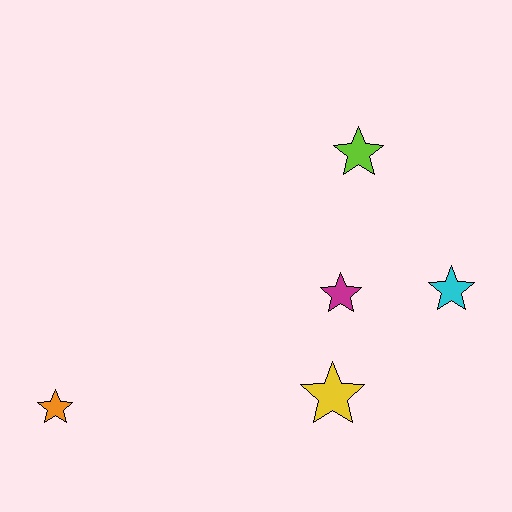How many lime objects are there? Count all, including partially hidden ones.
There is 1 lime object.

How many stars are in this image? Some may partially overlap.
There are 5 stars.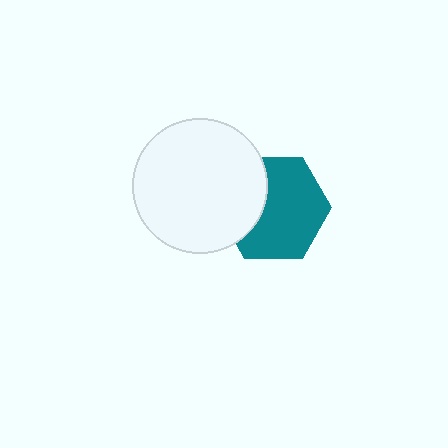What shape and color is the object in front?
The object in front is a white circle.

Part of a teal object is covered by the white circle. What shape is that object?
It is a hexagon.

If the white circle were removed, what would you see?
You would see the complete teal hexagon.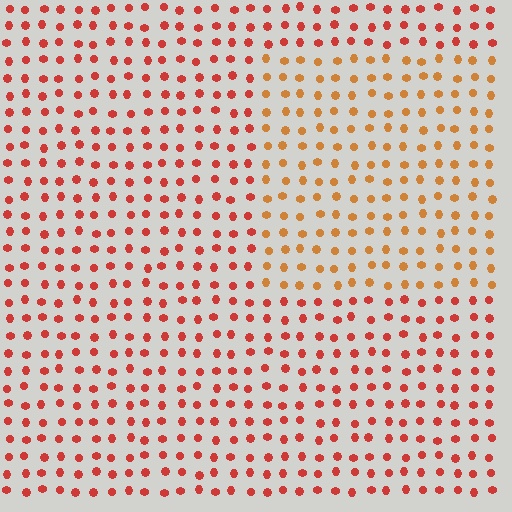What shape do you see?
I see a rectangle.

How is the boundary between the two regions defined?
The boundary is defined purely by a slight shift in hue (about 29 degrees). Spacing, size, and orientation are identical on both sides.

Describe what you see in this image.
The image is filled with small red elements in a uniform arrangement. A rectangle-shaped region is visible where the elements are tinted to a slightly different hue, forming a subtle color boundary.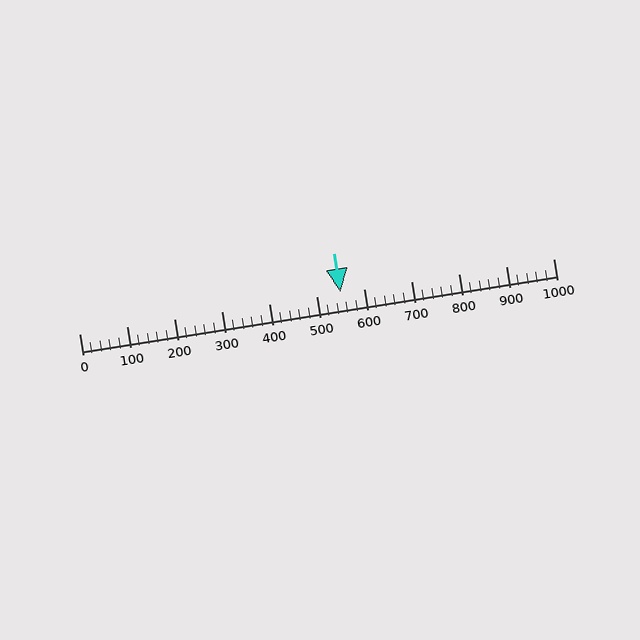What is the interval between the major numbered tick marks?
The major tick marks are spaced 100 units apart.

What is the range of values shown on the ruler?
The ruler shows values from 0 to 1000.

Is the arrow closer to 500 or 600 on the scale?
The arrow is closer to 600.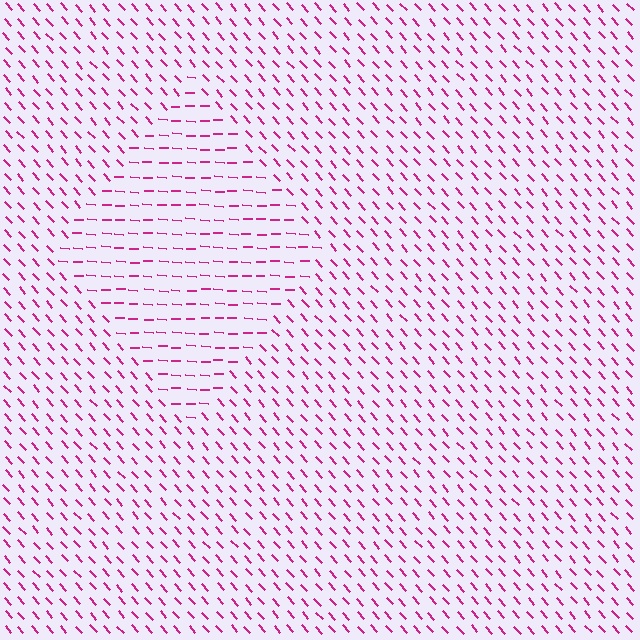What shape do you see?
I see a diamond.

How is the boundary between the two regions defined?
The boundary is defined purely by a change in line orientation (approximately 45 degrees difference). All lines are the same color and thickness.